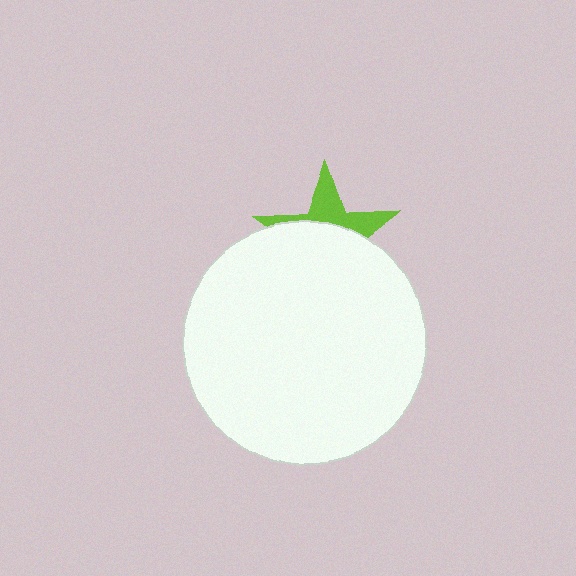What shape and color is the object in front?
The object in front is a white circle.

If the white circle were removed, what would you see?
You would see the complete lime star.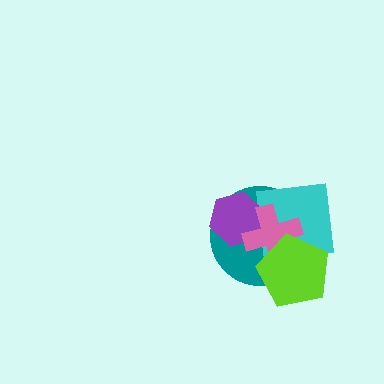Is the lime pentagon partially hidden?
No, no other shape covers it.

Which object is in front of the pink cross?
The lime pentagon is in front of the pink cross.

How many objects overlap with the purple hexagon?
3 objects overlap with the purple hexagon.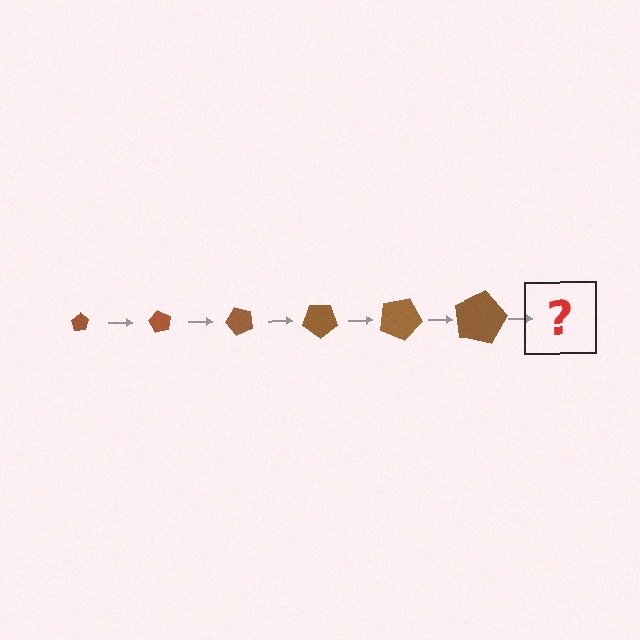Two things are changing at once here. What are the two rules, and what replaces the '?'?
The two rules are that the pentagon grows larger each step and it rotates 60 degrees each step. The '?' should be a pentagon, larger than the previous one and rotated 360 degrees from the start.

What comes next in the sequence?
The next element should be a pentagon, larger than the previous one and rotated 360 degrees from the start.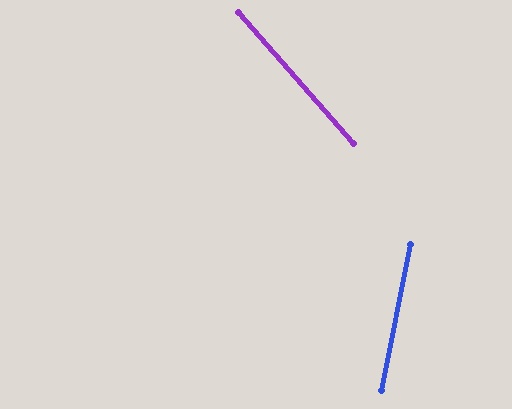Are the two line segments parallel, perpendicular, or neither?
Neither parallel nor perpendicular — they differ by about 53°.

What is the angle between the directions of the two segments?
Approximately 53 degrees.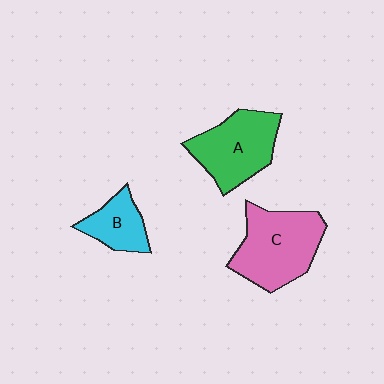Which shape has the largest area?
Shape C (pink).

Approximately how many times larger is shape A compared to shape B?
Approximately 1.8 times.